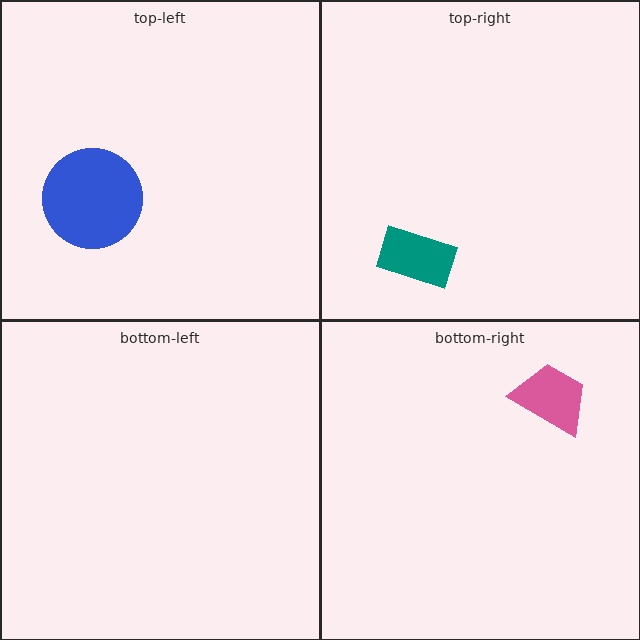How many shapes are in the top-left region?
1.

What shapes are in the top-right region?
The teal rectangle.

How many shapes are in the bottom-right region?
1.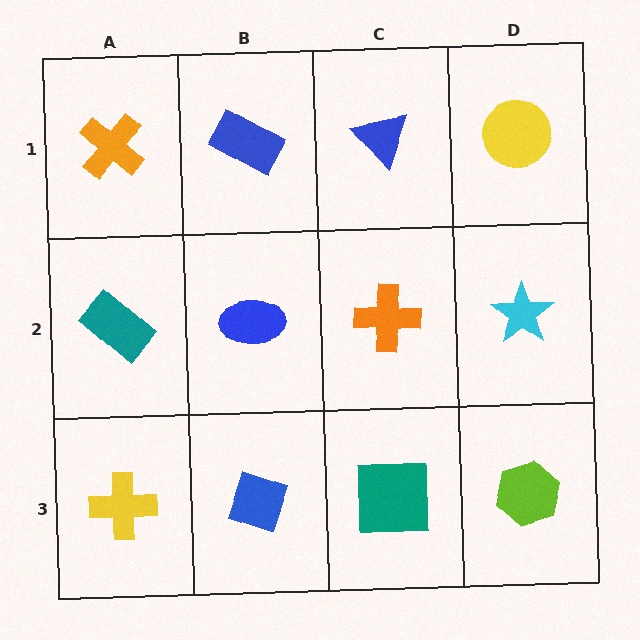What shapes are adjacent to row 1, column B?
A blue ellipse (row 2, column B), an orange cross (row 1, column A), a blue triangle (row 1, column C).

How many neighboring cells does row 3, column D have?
2.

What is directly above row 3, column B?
A blue ellipse.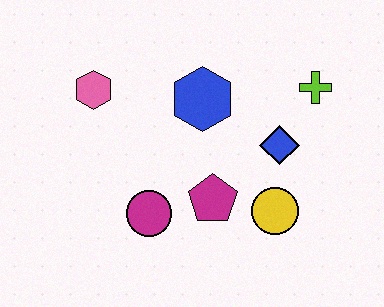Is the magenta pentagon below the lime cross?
Yes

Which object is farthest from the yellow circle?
The pink hexagon is farthest from the yellow circle.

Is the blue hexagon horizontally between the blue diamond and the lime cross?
No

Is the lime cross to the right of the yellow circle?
Yes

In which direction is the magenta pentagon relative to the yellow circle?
The magenta pentagon is to the left of the yellow circle.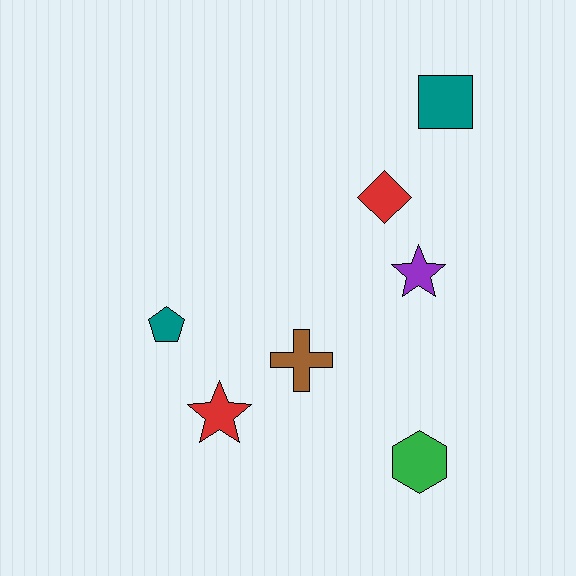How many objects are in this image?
There are 7 objects.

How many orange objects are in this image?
There are no orange objects.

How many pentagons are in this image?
There is 1 pentagon.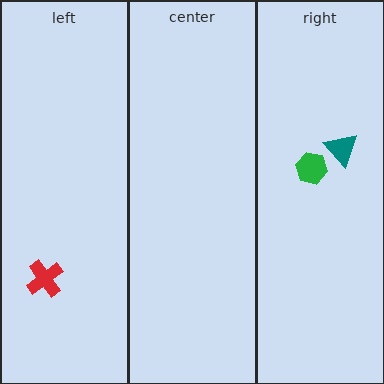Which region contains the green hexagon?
The right region.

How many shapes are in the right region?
2.